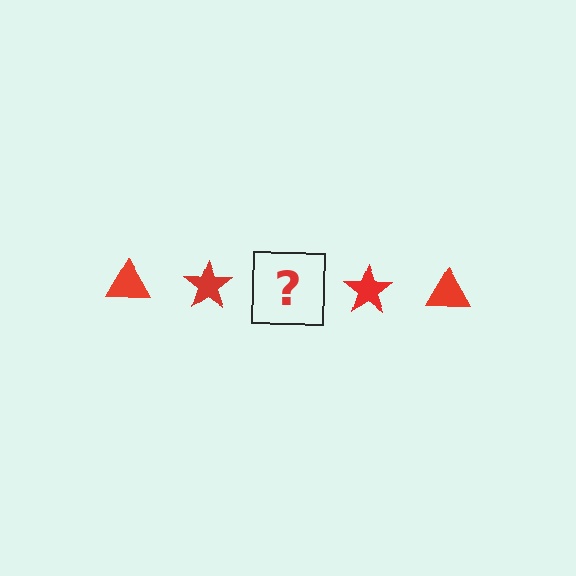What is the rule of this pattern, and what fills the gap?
The rule is that the pattern cycles through triangle, star shapes in red. The gap should be filled with a red triangle.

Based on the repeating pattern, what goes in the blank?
The blank should be a red triangle.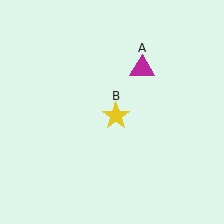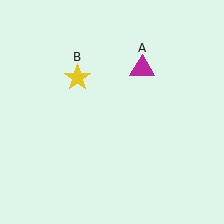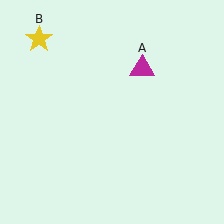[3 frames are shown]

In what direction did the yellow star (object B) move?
The yellow star (object B) moved up and to the left.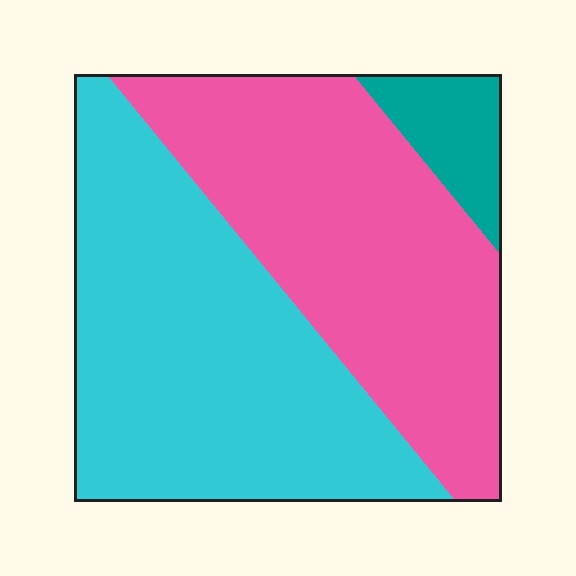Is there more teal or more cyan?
Cyan.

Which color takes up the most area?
Cyan, at roughly 50%.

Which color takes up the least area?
Teal, at roughly 5%.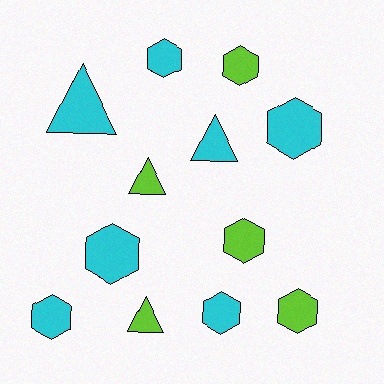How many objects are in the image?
There are 12 objects.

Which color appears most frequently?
Cyan, with 7 objects.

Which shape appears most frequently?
Hexagon, with 8 objects.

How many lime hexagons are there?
There are 3 lime hexagons.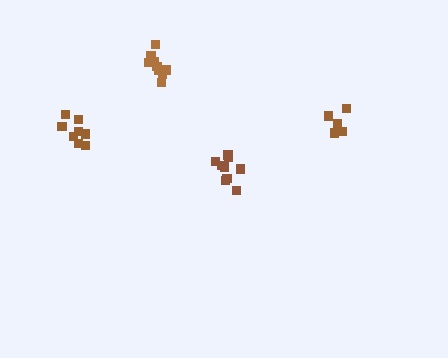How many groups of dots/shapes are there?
There are 4 groups.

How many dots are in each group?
Group 1: 5 dots, Group 2: 9 dots, Group 3: 10 dots, Group 4: 8 dots (32 total).